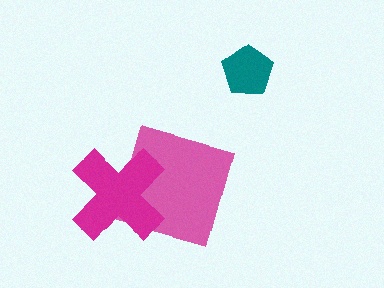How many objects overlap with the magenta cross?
1 object overlaps with the magenta cross.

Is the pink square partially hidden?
Yes, it is partially covered by another shape.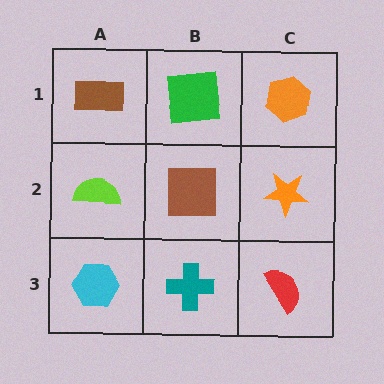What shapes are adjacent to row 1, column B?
A brown square (row 2, column B), a brown rectangle (row 1, column A), an orange hexagon (row 1, column C).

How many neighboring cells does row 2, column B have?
4.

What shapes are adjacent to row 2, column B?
A green square (row 1, column B), a teal cross (row 3, column B), a lime semicircle (row 2, column A), an orange star (row 2, column C).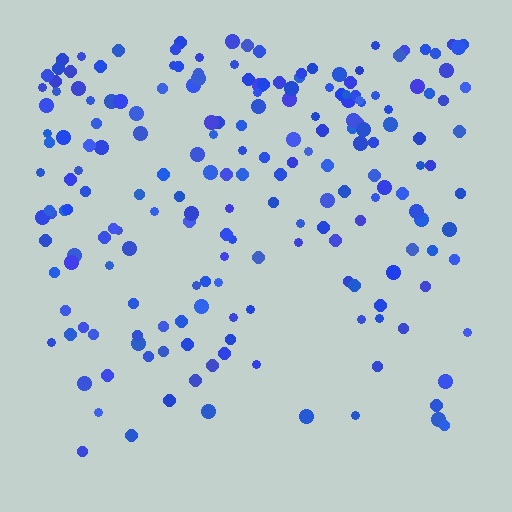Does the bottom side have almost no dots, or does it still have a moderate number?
Still a moderate number, just noticeably fewer than the top.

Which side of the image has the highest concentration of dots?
The top.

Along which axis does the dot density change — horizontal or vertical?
Vertical.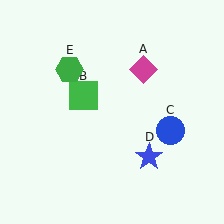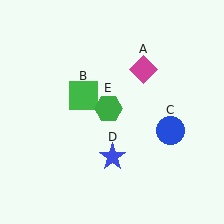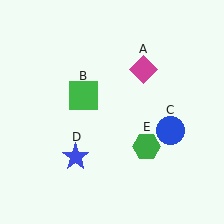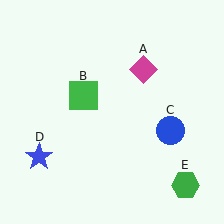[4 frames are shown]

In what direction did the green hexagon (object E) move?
The green hexagon (object E) moved down and to the right.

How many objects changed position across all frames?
2 objects changed position: blue star (object D), green hexagon (object E).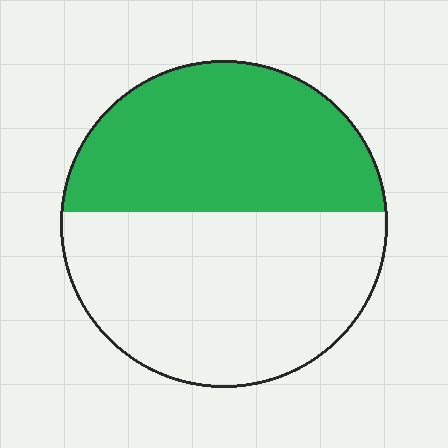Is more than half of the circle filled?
No.